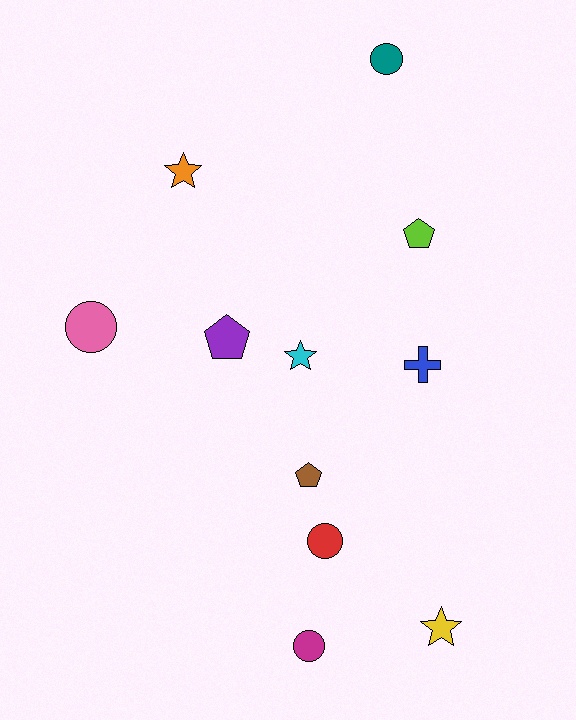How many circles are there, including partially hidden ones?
There are 4 circles.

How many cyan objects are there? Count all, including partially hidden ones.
There is 1 cyan object.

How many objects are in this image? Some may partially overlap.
There are 11 objects.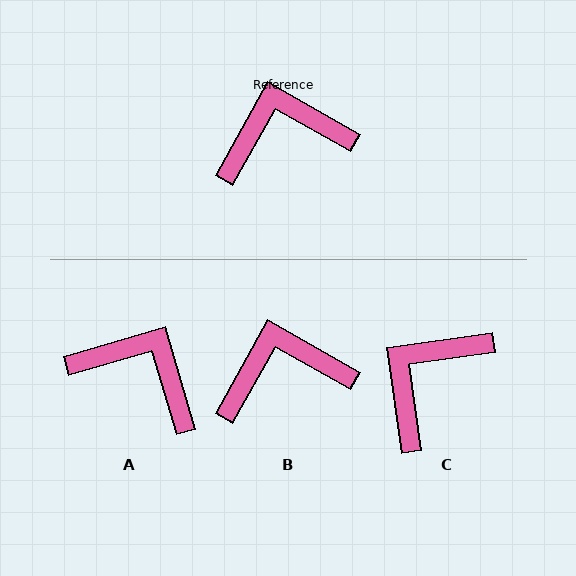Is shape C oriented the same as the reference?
No, it is off by about 37 degrees.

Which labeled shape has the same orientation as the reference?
B.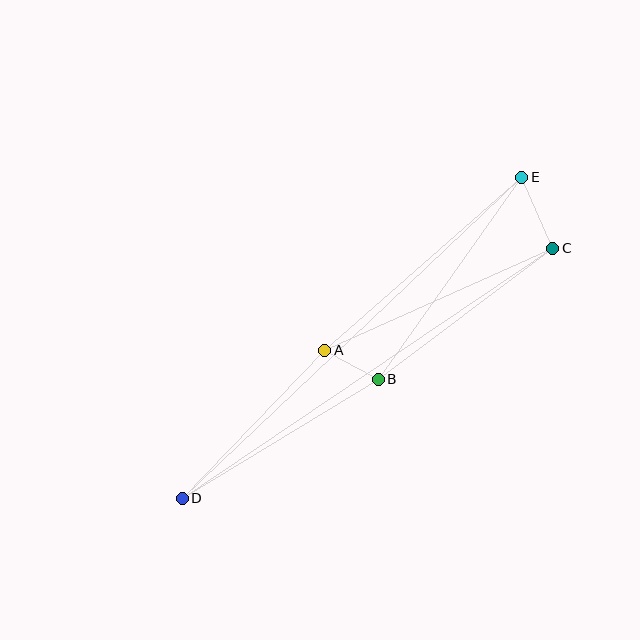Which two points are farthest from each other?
Points D and E are farthest from each other.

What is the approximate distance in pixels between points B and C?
The distance between B and C is approximately 218 pixels.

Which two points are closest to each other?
Points A and B are closest to each other.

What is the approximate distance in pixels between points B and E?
The distance between B and E is approximately 248 pixels.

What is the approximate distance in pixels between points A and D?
The distance between A and D is approximately 206 pixels.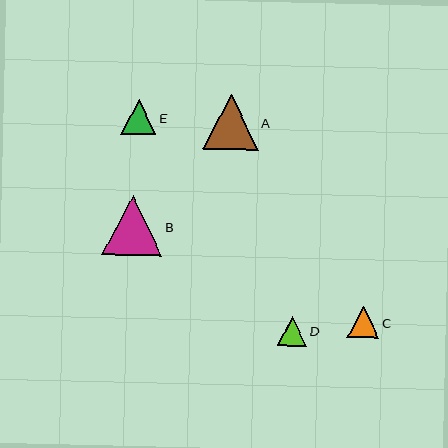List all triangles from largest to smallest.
From largest to smallest: B, A, E, C, D.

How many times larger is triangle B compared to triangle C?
Triangle B is approximately 1.9 times the size of triangle C.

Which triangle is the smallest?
Triangle D is the smallest with a size of approximately 29 pixels.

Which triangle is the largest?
Triangle B is the largest with a size of approximately 60 pixels.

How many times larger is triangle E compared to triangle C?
Triangle E is approximately 1.1 times the size of triangle C.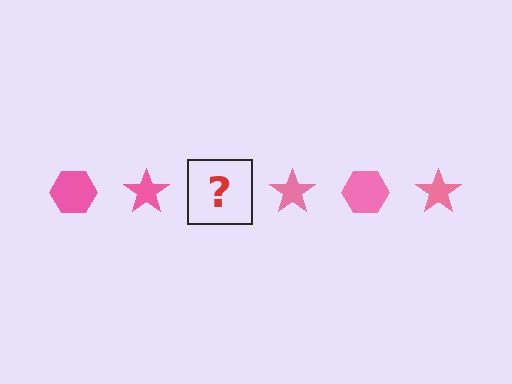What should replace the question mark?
The question mark should be replaced with a pink hexagon.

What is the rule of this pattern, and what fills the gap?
The rule is that the pattern cycles through hexagon, star shapes in pink. The gap should be filled with a pink hexagon.